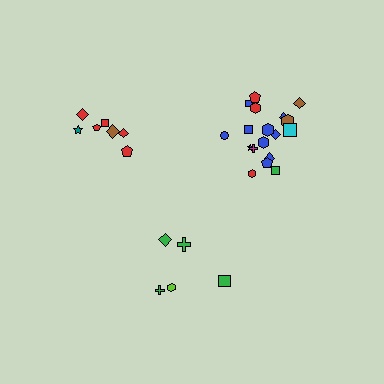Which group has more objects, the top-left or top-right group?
The top-right group.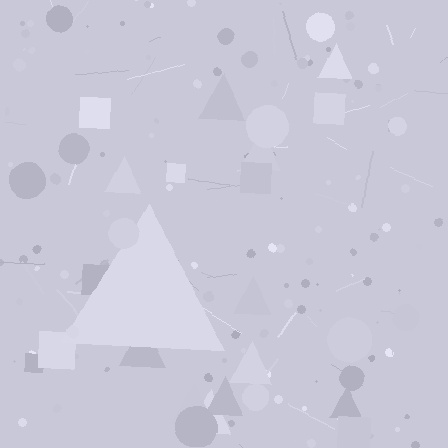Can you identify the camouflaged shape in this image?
The camouflaged shape is a triangle.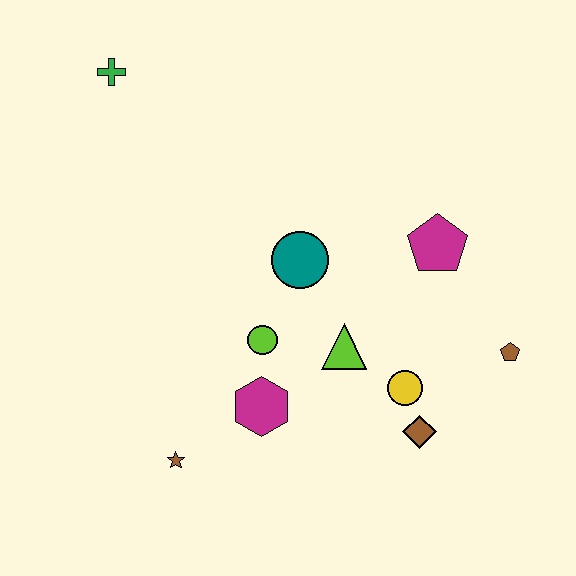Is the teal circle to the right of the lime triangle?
No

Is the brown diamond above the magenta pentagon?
No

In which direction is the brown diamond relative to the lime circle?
The brown diamond is to the right of the lime circle.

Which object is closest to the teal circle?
The lime circle is closest to the teal circle.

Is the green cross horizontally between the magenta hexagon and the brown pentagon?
No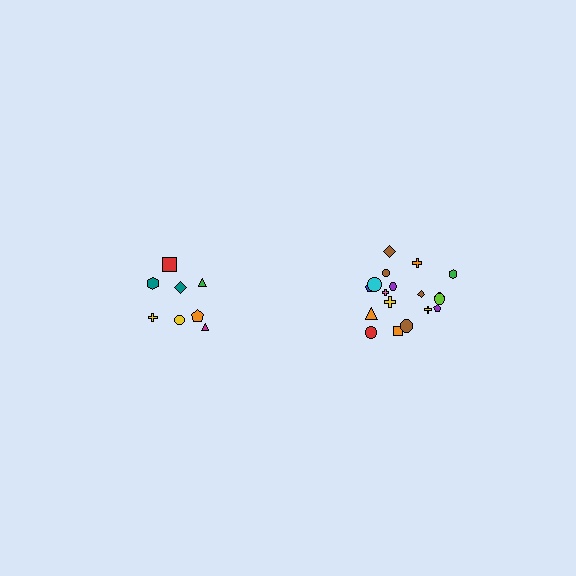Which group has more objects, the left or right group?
The right group.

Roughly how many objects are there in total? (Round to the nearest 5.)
Roughly 25 objects in total.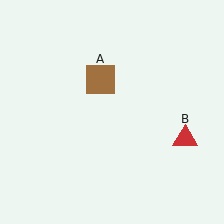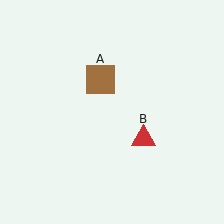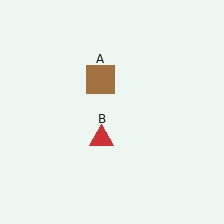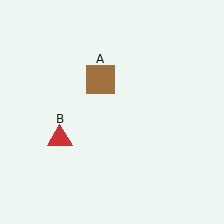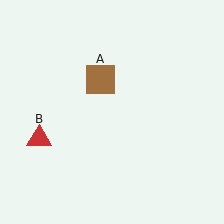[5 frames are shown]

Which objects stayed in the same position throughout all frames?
Brown square (object A) remained stationary.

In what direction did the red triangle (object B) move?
The red triangle (object B) moved left.